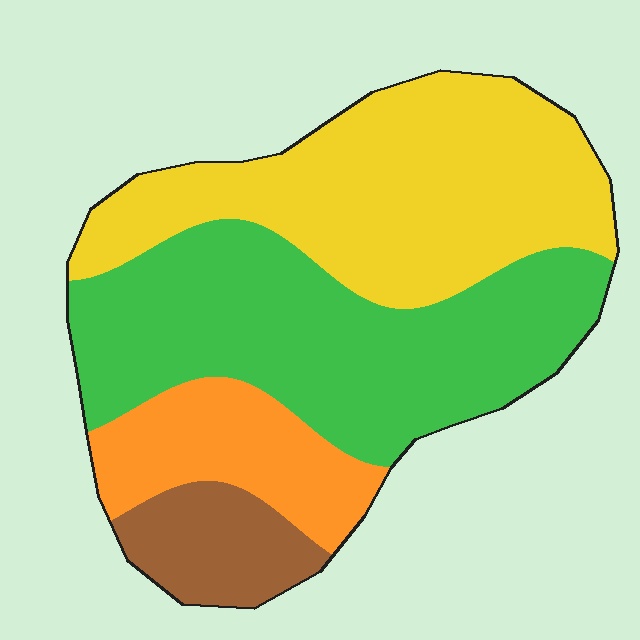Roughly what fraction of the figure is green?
Green covers around 40% of the figure.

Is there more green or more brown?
Green.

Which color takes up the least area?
Brown, at roughly 10%.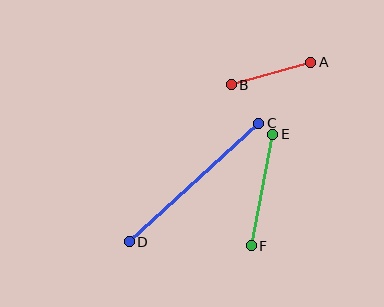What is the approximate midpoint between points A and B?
The midpoint is at approximately (271, 74) pixels.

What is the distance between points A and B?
The distance is approximately 83 pixels.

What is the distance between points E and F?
The distance is approximately 113 pixels.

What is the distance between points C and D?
The distance is approximately 176 pixels.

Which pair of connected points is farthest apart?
Points C and D are farthest apart.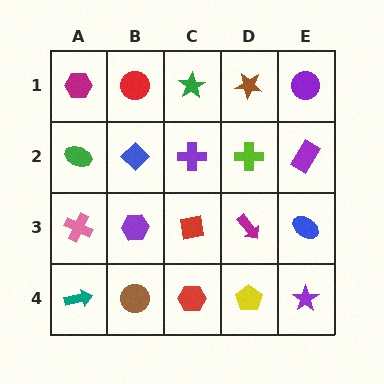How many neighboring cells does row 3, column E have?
3.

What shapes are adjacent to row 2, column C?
A green star (row 1, column C), a red square (row 3, column C), a blue diamond (row 2, column B), a lime cross (row 2, column D).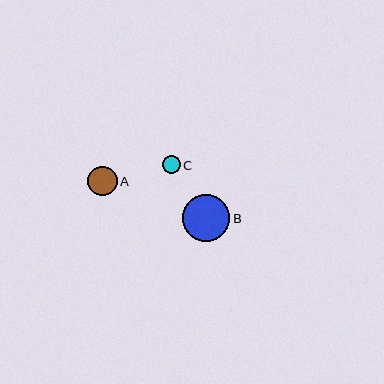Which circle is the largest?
Circle B is the largest with a size of approximately 47 pixels.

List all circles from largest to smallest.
From largest to smallest: B, A, C.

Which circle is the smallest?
Circle C is the smallest with a size of approximately 18 pixels.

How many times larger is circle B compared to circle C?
Circle B is approximately 2.6 times the size of circle C.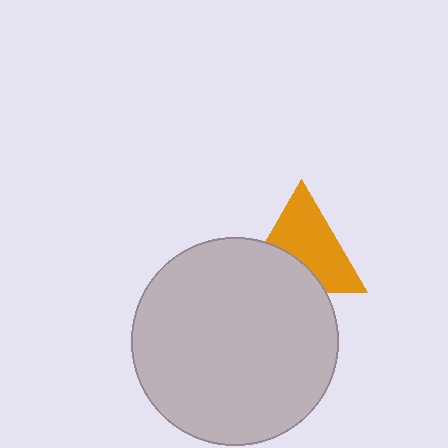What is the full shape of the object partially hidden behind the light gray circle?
The partially hidden object is an orange triangle.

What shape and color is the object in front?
The object in front is a light gray circle.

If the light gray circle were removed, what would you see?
You would see the complete orange triangle.